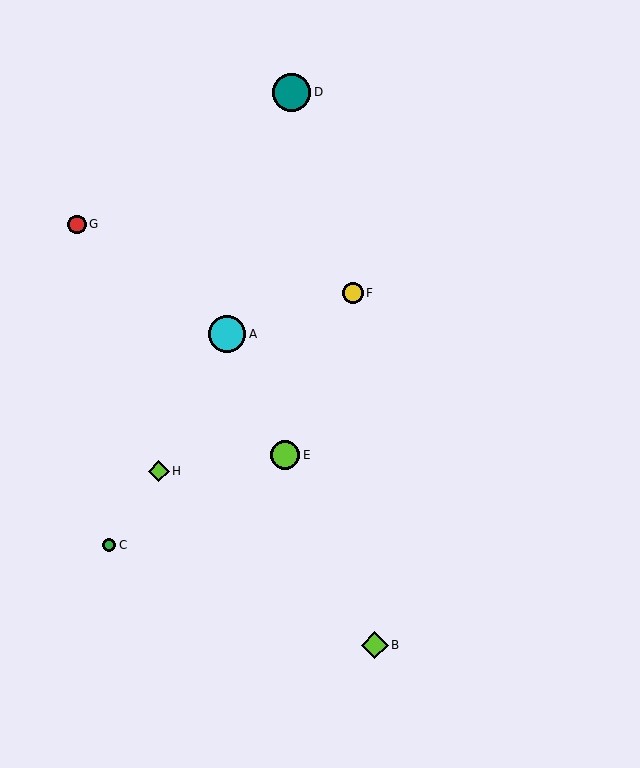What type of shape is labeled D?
Shape D is a teal circle.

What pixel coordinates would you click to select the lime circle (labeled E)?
Click at (285, 455) to select the lime circle E.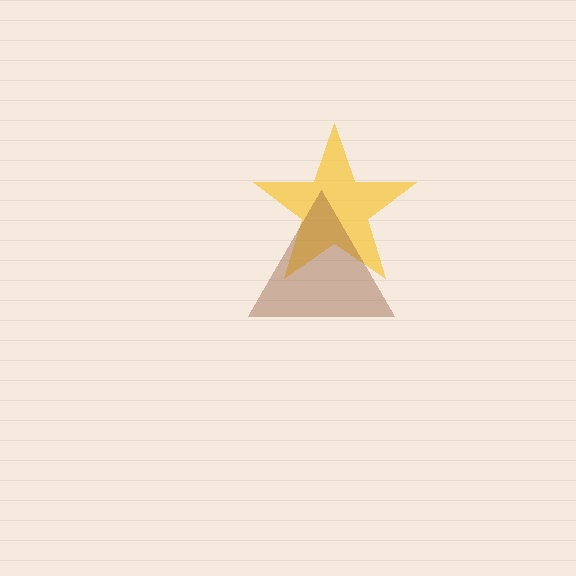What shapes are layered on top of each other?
The layered shapes are: a yellow star, a brown triangle.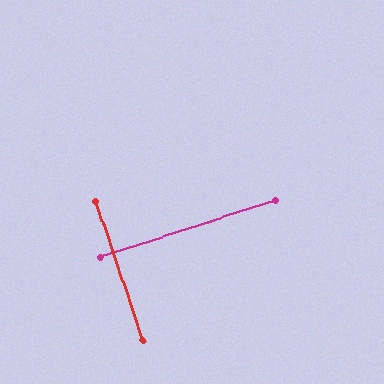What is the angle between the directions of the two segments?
Approximately 89 degrees.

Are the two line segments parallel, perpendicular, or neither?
Perpendicular — they meet at approximately 89°.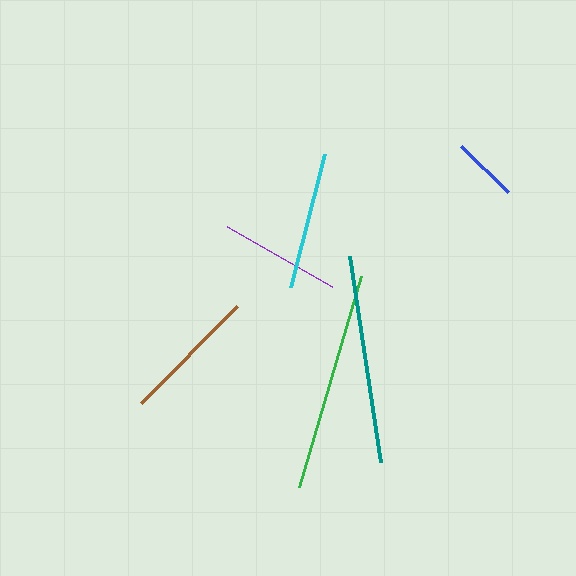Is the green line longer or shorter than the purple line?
The green line is longer than the purple line.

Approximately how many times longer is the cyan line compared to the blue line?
The cyan line is approximately 2.1 times the length of the blue line.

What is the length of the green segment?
The green segment is approximately 220 pixels long.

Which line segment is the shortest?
The blue line is the shortest at approximately 65 pixels.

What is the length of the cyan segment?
The cyan segment is approximately 138 pixels long.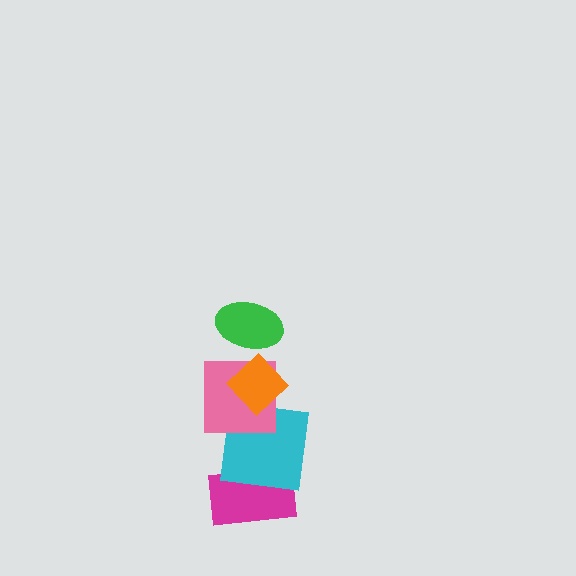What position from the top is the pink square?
The pink square is 3rd from the top.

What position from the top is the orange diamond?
The orange diamond is 2nd from the top.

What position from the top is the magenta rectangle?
The magenta rectangle is 5th from the top.